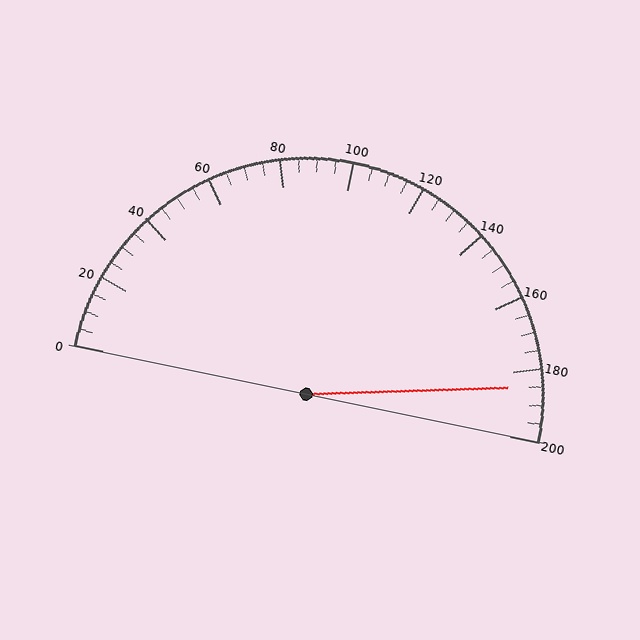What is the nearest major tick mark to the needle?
The nearest major tick mark is 180.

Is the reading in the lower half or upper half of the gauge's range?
The reading is in the upper half of the range (0 to 200).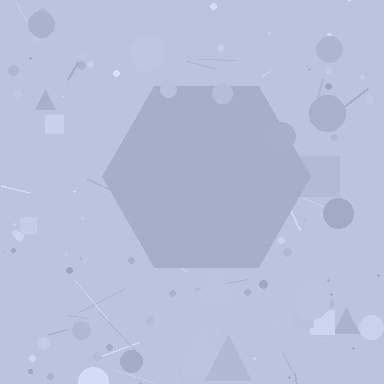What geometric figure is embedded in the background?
A hexagon is embedded in the background.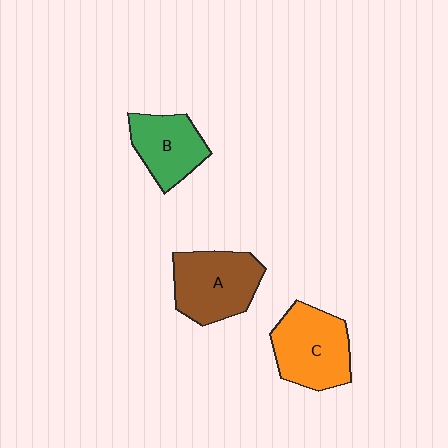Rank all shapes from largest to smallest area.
From largest to smallest: C (orange), A (brown), B (green).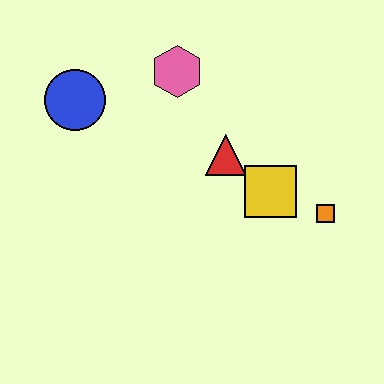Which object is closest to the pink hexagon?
The red triangle is closest to the pink hexagon.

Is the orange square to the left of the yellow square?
No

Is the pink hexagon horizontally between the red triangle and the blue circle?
Yes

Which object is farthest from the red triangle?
The blue circle is farthest from the red triangle.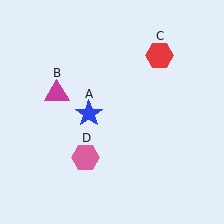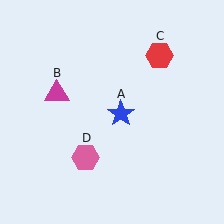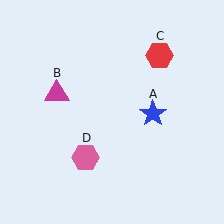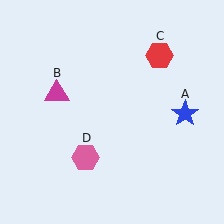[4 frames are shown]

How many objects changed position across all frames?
1 object changed position: blue star (object A).